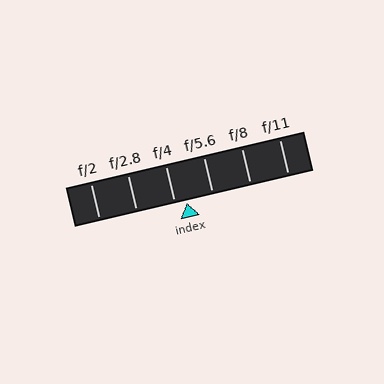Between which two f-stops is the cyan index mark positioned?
The index mark is between f/4 and f/5.6.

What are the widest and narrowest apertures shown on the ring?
The widest aperture shown is f/2 and the narrowest is f/11.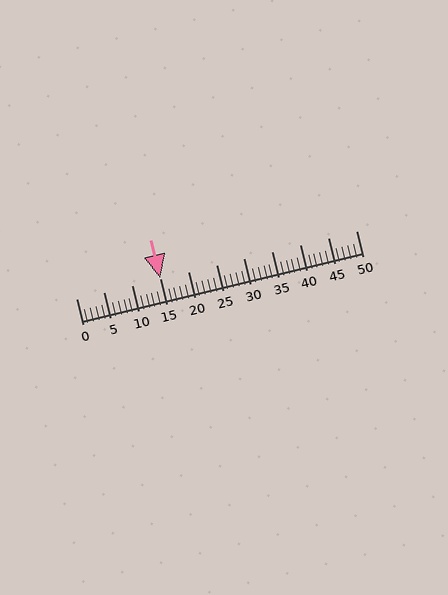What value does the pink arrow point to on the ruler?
The pink arrow points to approximately 15.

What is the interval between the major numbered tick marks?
The major tick marks are spaced 5 units apart.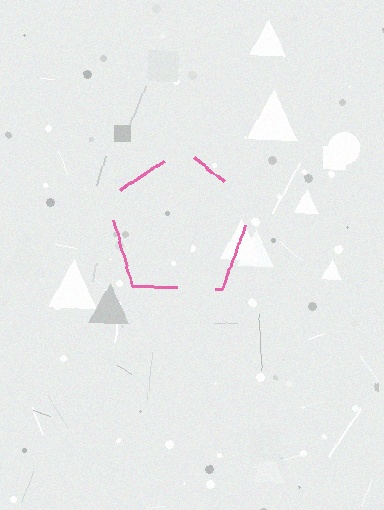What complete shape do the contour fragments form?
The contour fragments form a pentagon.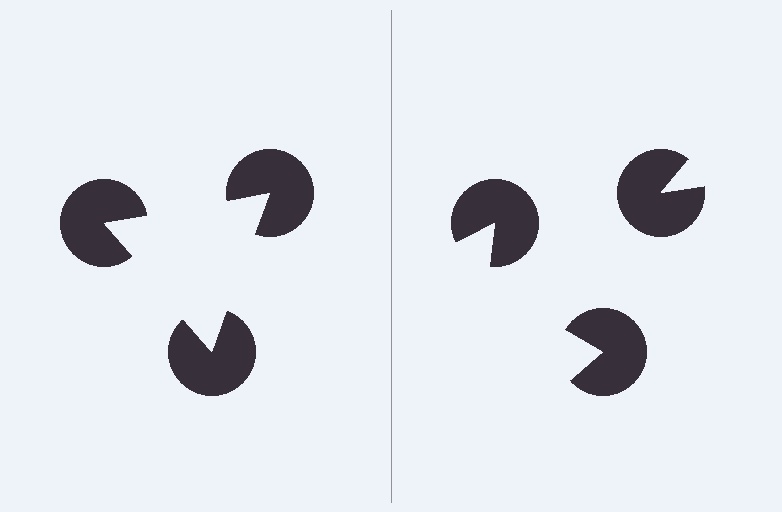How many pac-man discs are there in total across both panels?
6 — 3 on each side.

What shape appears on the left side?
An illusory triangle.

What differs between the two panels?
The pac-man discs are positioned identically on both sides; only the wedge orientations differ. On the left they align to a triangle; on the right they are misaligned.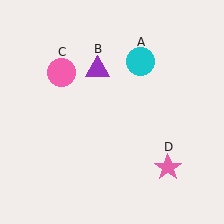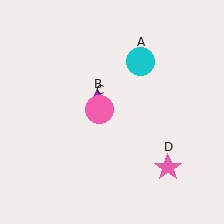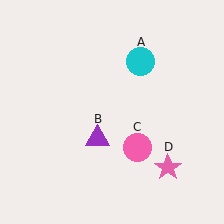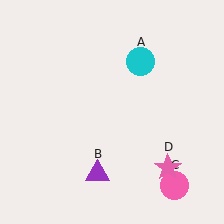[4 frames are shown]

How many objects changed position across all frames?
2 objects changed position: purple triangle (object B), pink circle (object C).